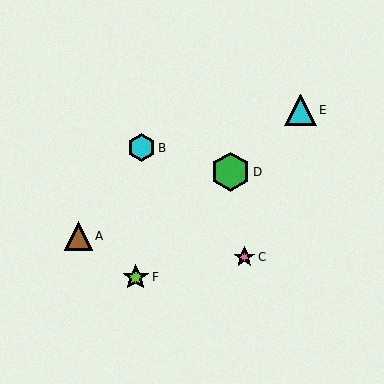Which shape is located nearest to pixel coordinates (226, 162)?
The green hexagon (labeled D) at (230, 172) is nearest to that location.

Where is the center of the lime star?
The center of the lime star is at (136, 277).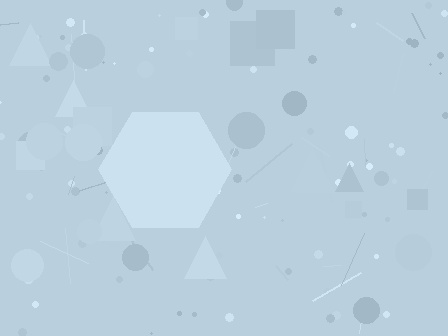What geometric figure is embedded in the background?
A hexagon is embedded in the background.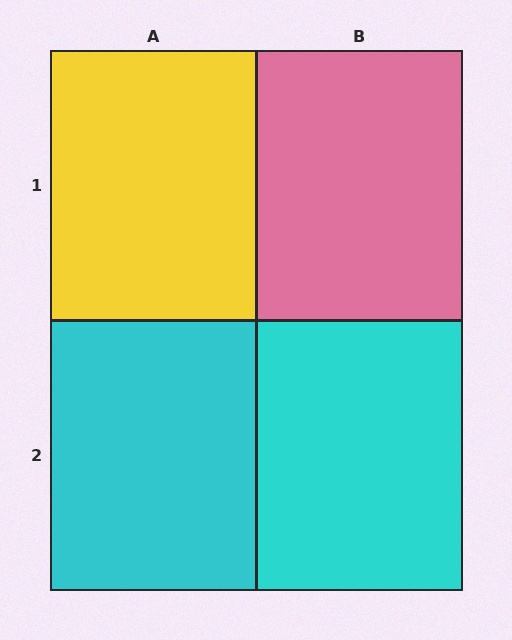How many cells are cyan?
2 cells are cyan.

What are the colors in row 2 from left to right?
Cyan, cyan.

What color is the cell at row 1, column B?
Pink.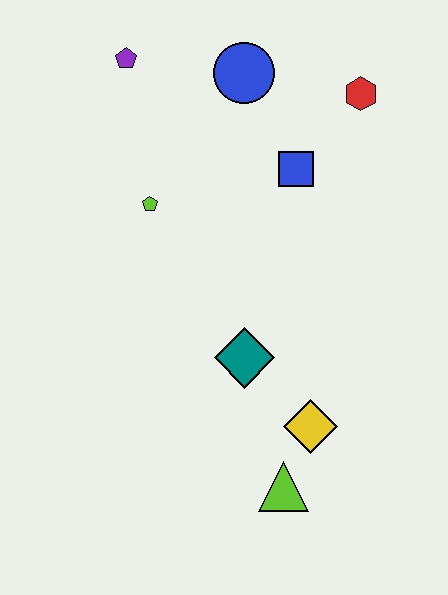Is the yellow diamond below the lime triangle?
No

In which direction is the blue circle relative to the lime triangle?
The blue circle is above the lime triangle.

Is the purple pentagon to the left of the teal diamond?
Yes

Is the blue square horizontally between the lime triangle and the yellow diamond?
Yes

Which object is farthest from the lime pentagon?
The lime triangle is farthest from the lime pentagon.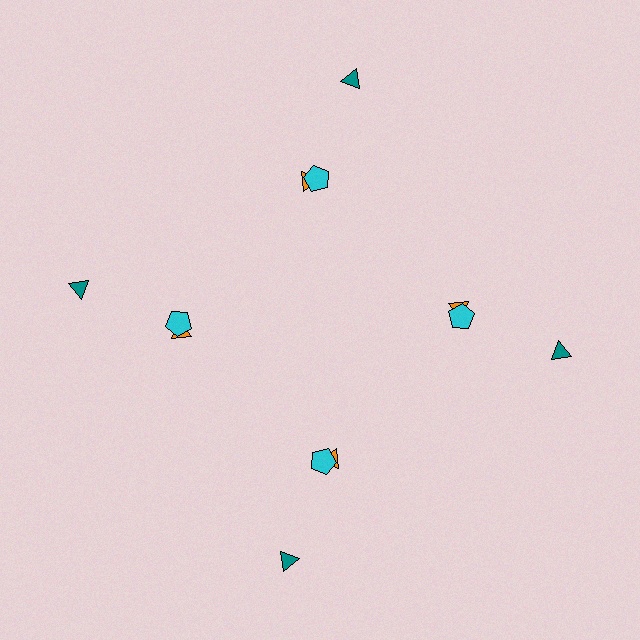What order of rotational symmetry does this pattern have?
This pattern has 4-fold rotational symmetry.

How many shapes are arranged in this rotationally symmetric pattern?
There are 12 shapes, arranged in 4 groups of 3.